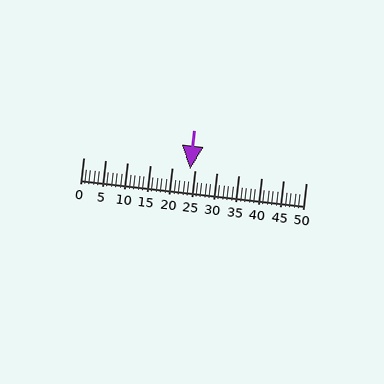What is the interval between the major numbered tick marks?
The major tick marks are spaced 5 units apart.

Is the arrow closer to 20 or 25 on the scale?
The arrow is closer to 25.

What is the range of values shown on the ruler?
The ruler shows values from 0 to 50.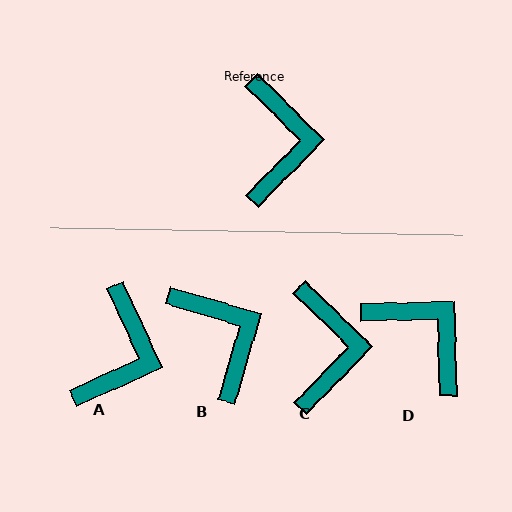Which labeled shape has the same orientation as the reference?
C.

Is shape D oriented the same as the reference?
No, it is off by about 46 degrees.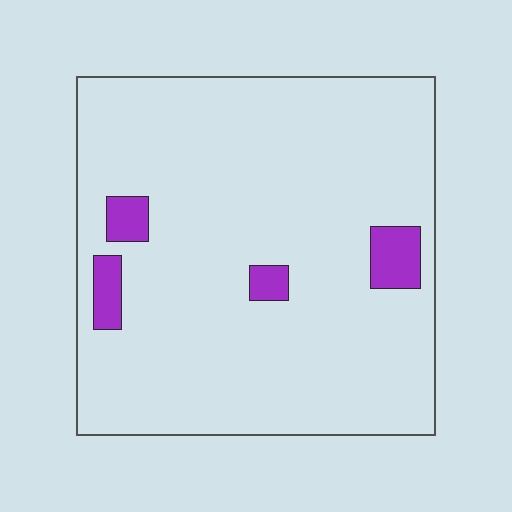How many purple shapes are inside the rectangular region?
4.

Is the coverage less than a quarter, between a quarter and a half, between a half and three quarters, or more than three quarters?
Less than a quarter.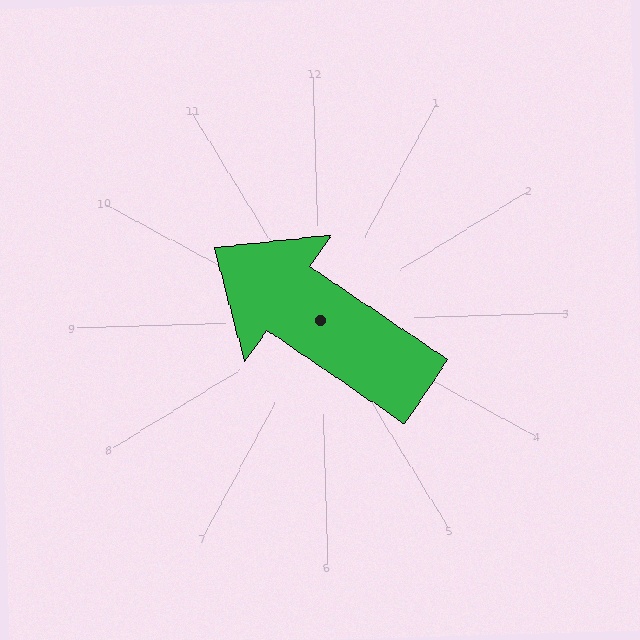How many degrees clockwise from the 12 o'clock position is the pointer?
Approximately 306 degrees.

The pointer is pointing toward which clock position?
Roughly 10 o'clock.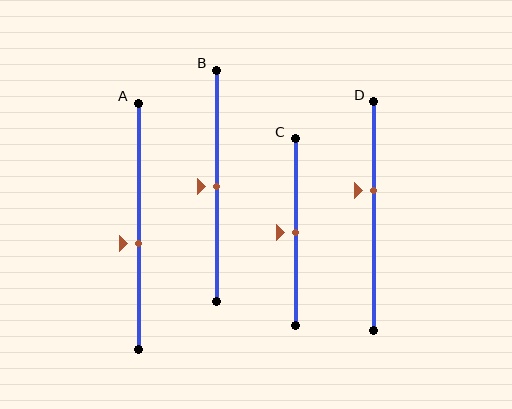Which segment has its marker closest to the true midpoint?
Segment B has its marker closest to the true midpoint.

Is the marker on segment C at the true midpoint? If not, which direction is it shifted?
Yes, the marker on segment C is at the true midpoint.